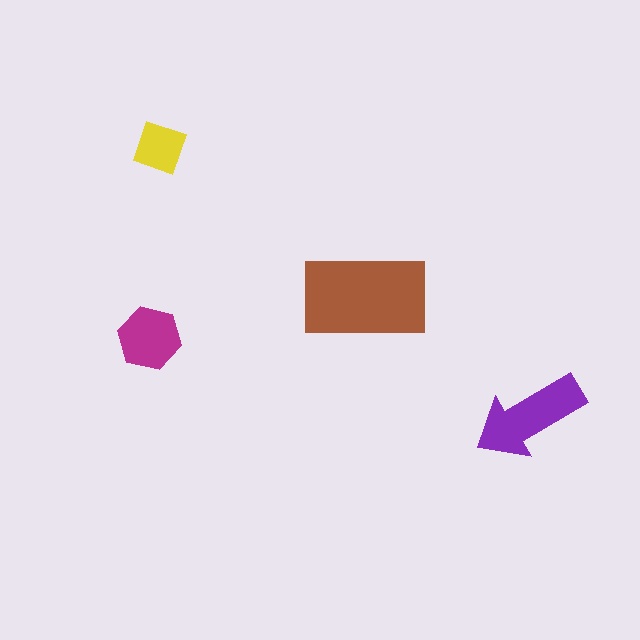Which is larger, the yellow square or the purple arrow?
The purple arrow.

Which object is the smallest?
The yellow square.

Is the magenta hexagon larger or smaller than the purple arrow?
Smaller.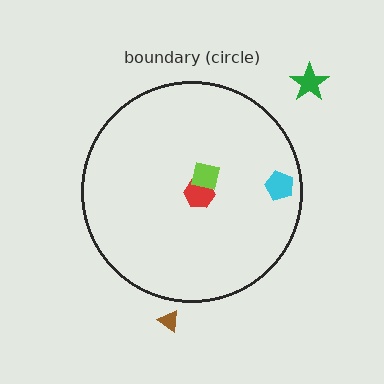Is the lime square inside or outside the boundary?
Inside.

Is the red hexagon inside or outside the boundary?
Inside.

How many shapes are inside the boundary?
3 inside, 2 outside.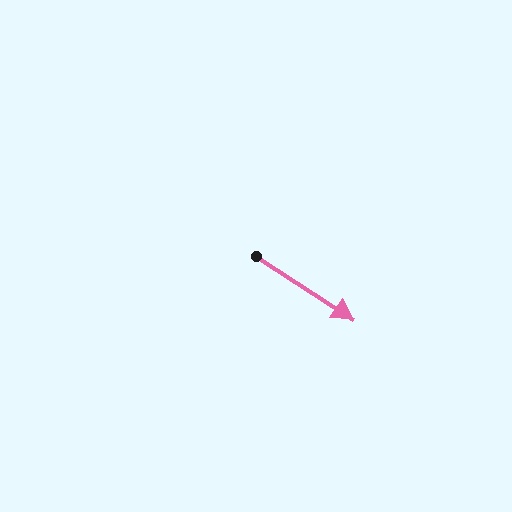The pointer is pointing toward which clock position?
Roughly 4 o'clock.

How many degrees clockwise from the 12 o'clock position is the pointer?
Approximately 123 degrees.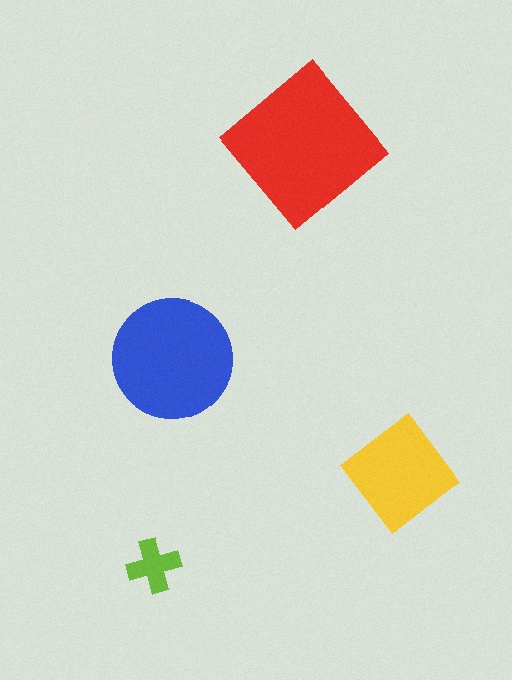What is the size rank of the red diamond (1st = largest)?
1st.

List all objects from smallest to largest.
The lime cross, the yellow diamond, the blue circle, the red diamond.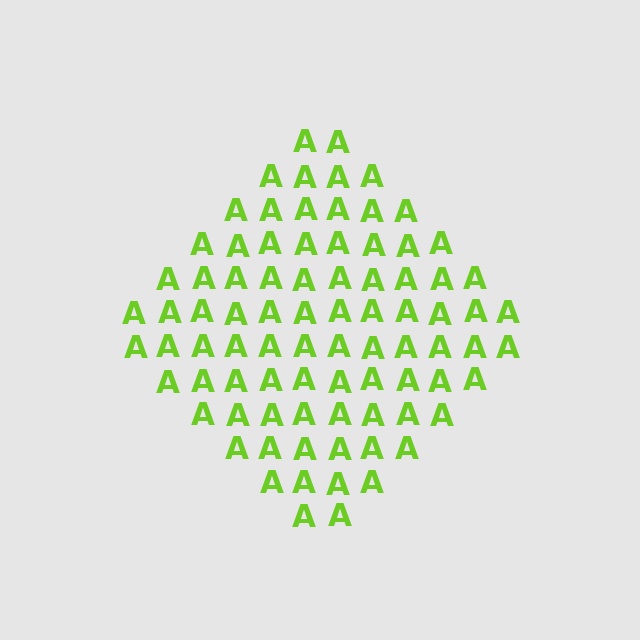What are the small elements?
The small elements are letter A's.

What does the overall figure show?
The overall figure shows a diamond.